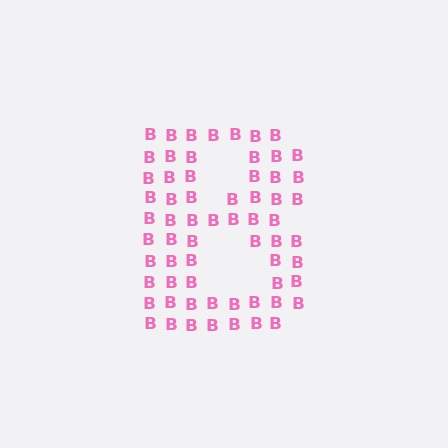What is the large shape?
The large shape is the letter B.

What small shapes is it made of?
It is made of small letter B's.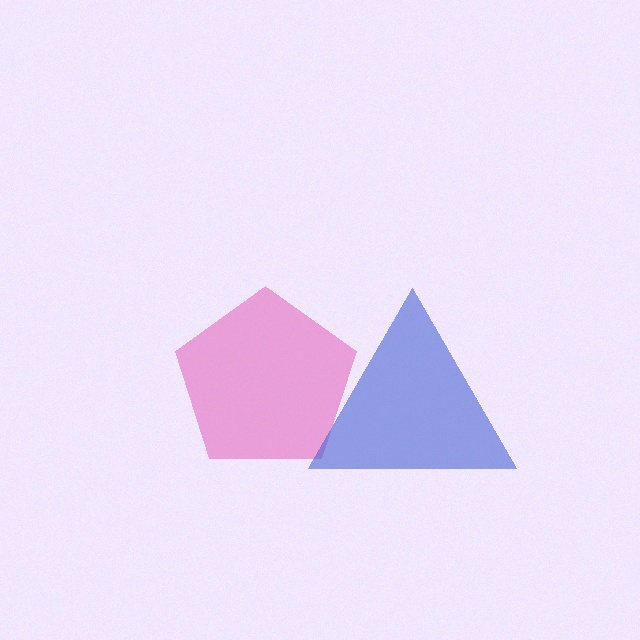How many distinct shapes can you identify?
There are 2 distinct shapes: a pink pentagon, a blue triangle.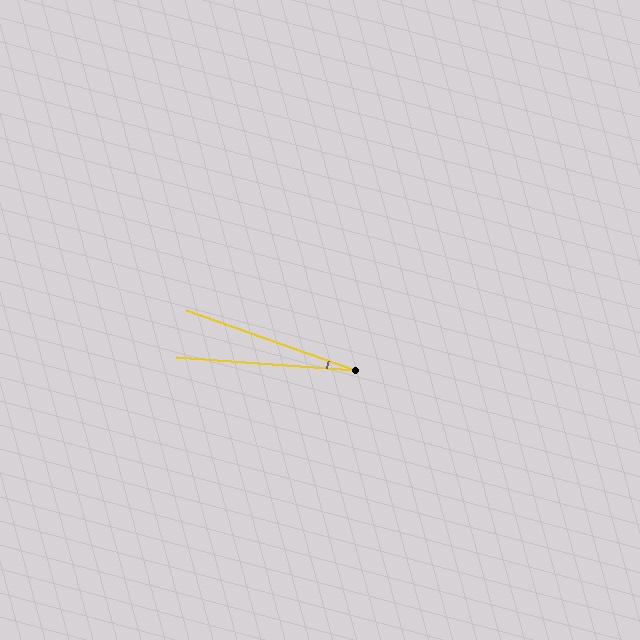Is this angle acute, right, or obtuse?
It is acute.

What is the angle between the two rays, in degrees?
Approximately 15 degrees.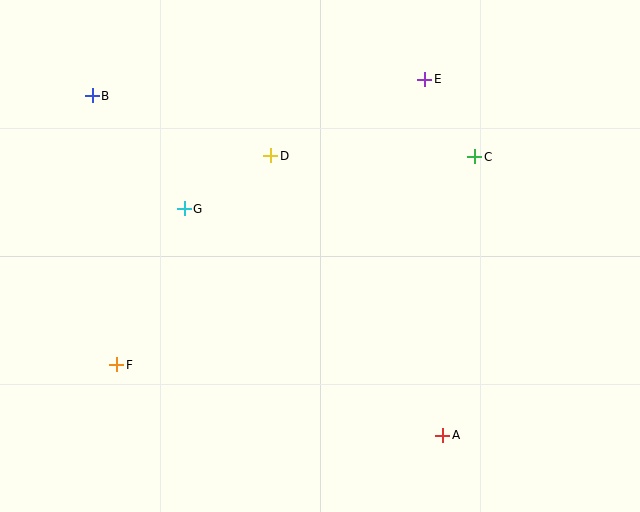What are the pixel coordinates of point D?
Point D is at (271, 156).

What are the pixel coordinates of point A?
Point A is at (443, 435).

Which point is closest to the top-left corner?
Point B is closest to the top-left corner.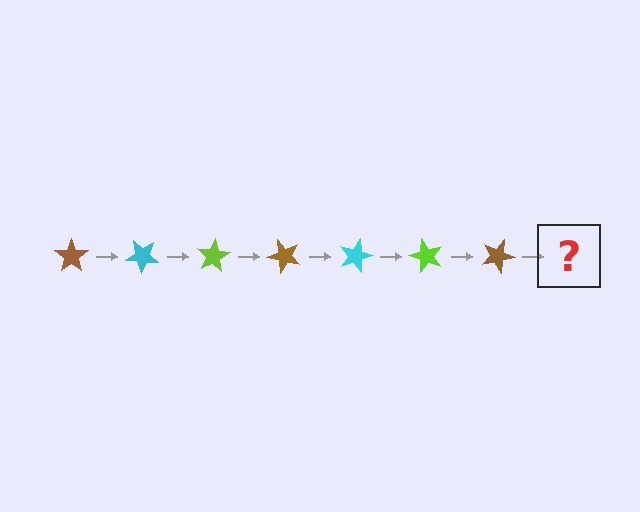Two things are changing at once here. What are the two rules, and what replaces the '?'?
The two rules are that it rotates 40 degrees each step and the color cycles through brown, cyan, and lime. The '?' should be a cyan star, rotated 280 degrees from the start.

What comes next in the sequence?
The next element should be a cyan star, rotated 280 degrees from the start.